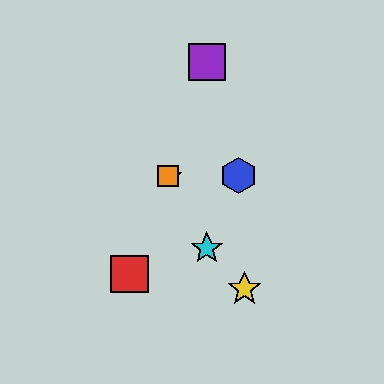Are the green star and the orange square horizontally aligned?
Yes, both are at y≈176.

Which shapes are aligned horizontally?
The blue hexagon, the green star, the orange square are aligned horizontally.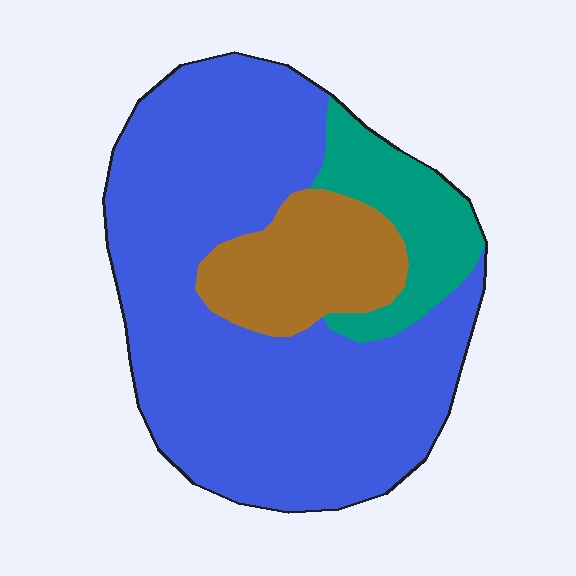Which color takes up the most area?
Blue, at roughly 70%.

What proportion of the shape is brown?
Brown takes up about one sixth (1/6) of the shape.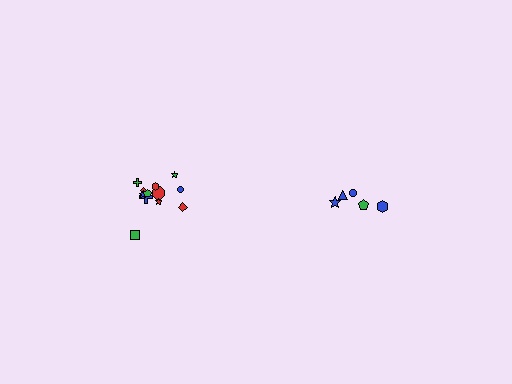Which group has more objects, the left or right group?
The left group.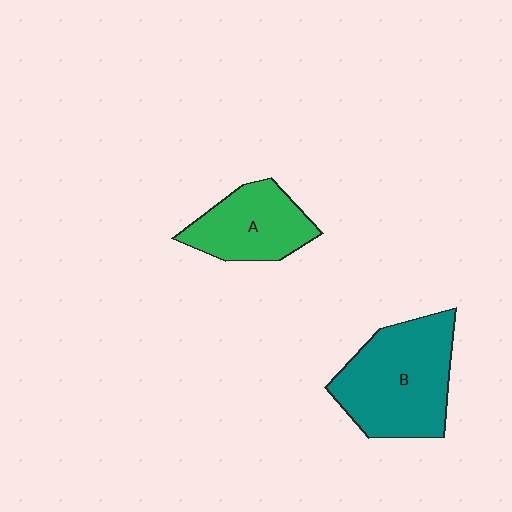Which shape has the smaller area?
Shape A (green).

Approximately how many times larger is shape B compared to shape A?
Approximately 1.6 times.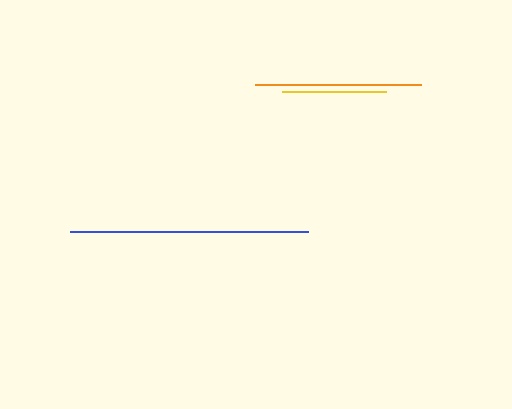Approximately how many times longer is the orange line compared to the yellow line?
The orange line is approximately 1.6 times the length of the yellow line.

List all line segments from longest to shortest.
From longest to shortest: blue, orange, yellow.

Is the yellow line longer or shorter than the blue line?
The blue line is longer than the yellow line.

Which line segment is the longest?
The blue line is the longest at approximately 238 pixels.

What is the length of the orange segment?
The orange segment is approximately 165 pixels long.